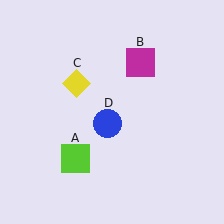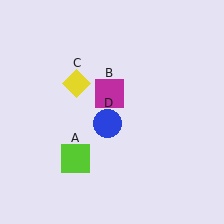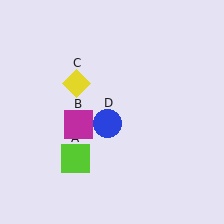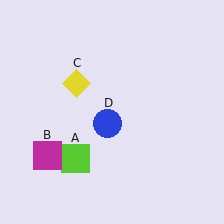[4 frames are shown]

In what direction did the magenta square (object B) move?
The magenta square (object B) moved down and to the left.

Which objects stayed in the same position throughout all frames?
Lime square (object A) and yellow diamond (object C) and blue circle (object D) remained stationary.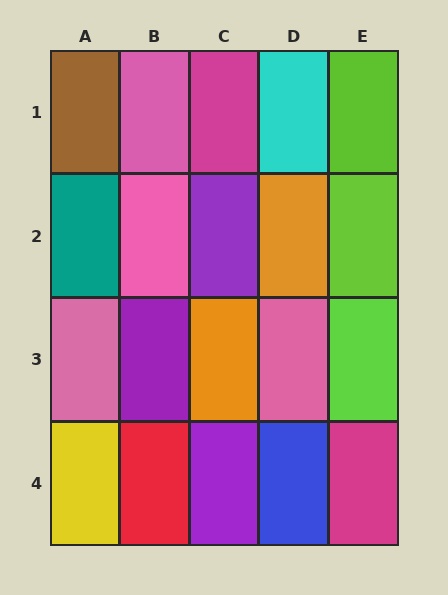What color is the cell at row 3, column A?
Pink.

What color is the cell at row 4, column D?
Blue.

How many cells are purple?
3 cells are purple.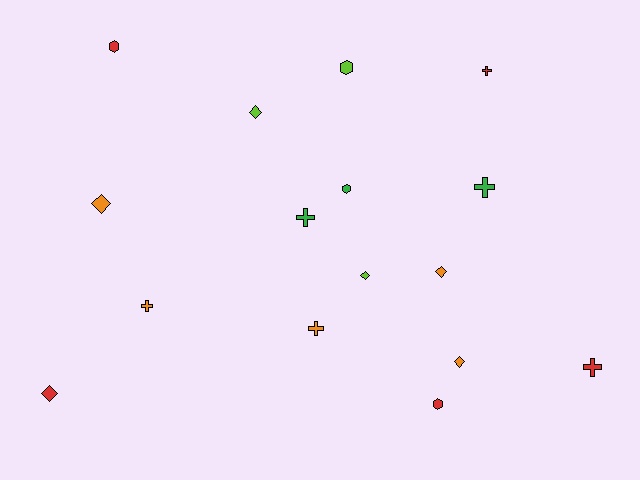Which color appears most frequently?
Orange, with 5 objects.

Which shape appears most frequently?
Cross, with 6 objects.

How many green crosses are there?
There are 2 green crosses.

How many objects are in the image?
There are 16 objects.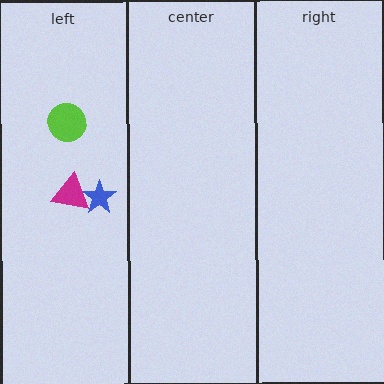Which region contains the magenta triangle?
The left region.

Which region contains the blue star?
The left region.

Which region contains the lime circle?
The left region.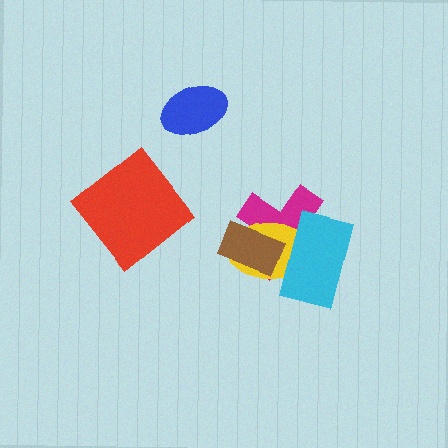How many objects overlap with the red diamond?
0 objects overlap with the red diamond.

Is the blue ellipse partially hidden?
No, no other shape covers it.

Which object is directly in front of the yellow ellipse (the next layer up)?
The cyan rectangle is directly in front of the yellow ellipse.